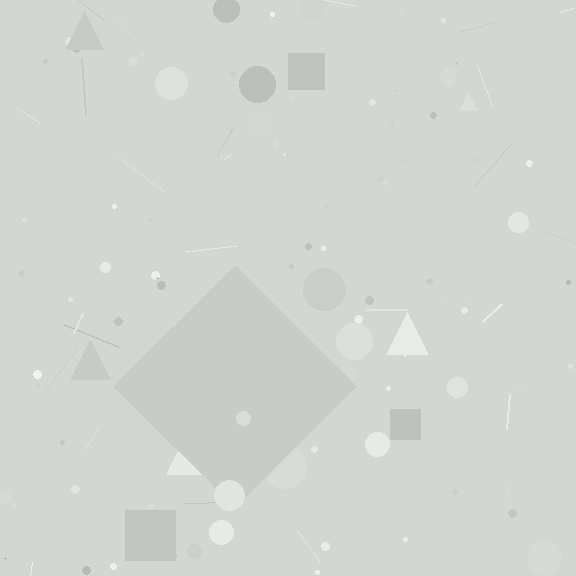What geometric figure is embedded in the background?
A diamond is embedded in the background.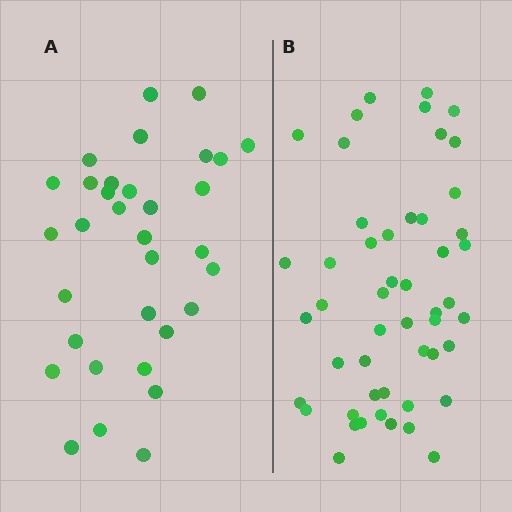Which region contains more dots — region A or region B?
Region B (the right region) has more dots.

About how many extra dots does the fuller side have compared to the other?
Region B has approximately 15 more dots than region A.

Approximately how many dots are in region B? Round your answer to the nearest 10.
About 50 dots.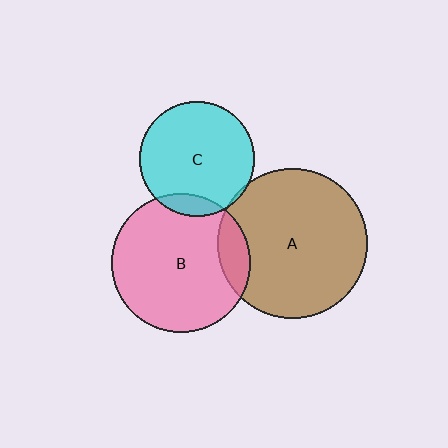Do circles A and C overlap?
Yes.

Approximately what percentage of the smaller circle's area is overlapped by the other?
Approximately 5%.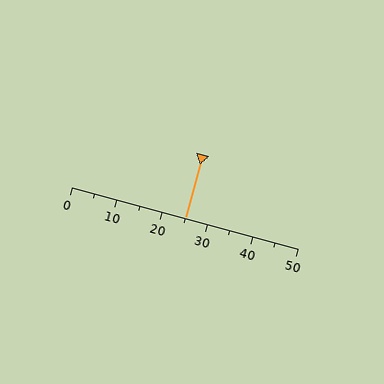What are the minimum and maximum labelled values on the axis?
The axis runs from 0 to 50.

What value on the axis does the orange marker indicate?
The marker indicates approximately 25.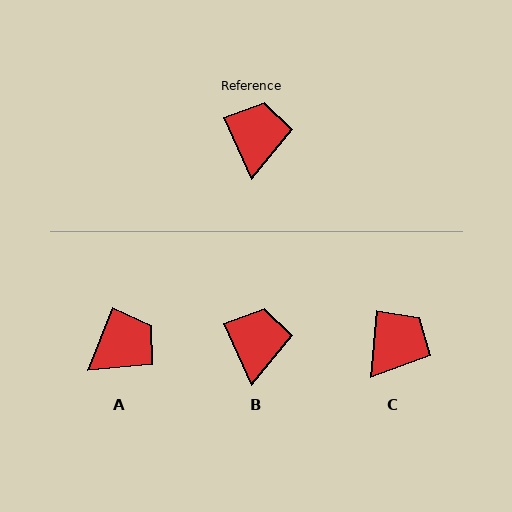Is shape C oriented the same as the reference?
No, it is off by about 30 degrees.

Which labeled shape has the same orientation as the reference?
B.